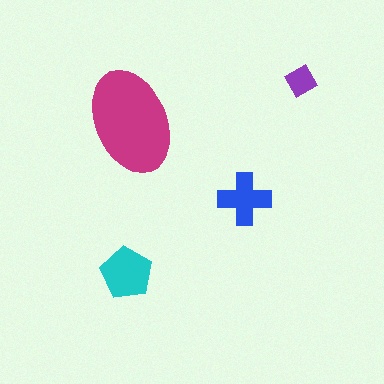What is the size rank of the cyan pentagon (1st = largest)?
2nd.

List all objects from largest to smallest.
The magenta ellipse, the cyan pentagon, the blue cross, the purple diamond.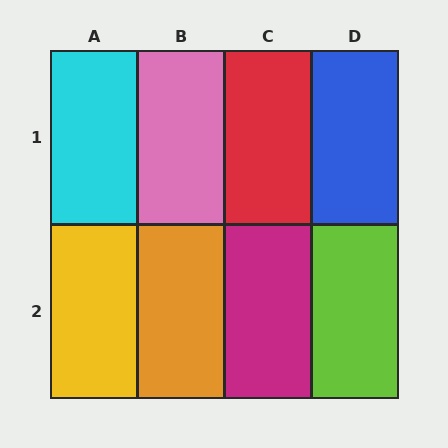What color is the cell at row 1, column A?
Cyan.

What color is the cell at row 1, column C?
Red.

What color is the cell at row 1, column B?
Pink.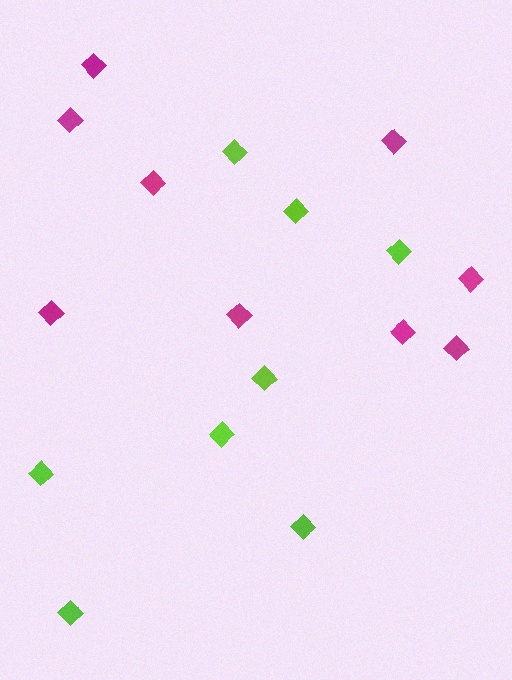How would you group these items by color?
There are 2 groups: one group of magenta diamonds (9) and one group of lime diamonds (8).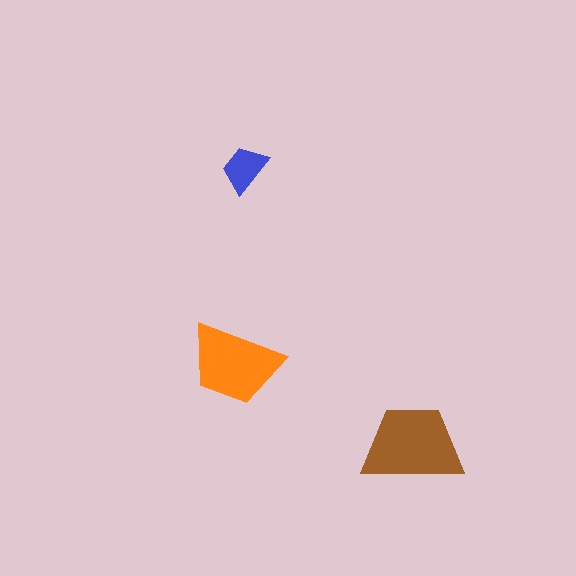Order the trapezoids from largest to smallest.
the brown one, the orange one, the blue one.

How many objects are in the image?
There are 3 objects in the image.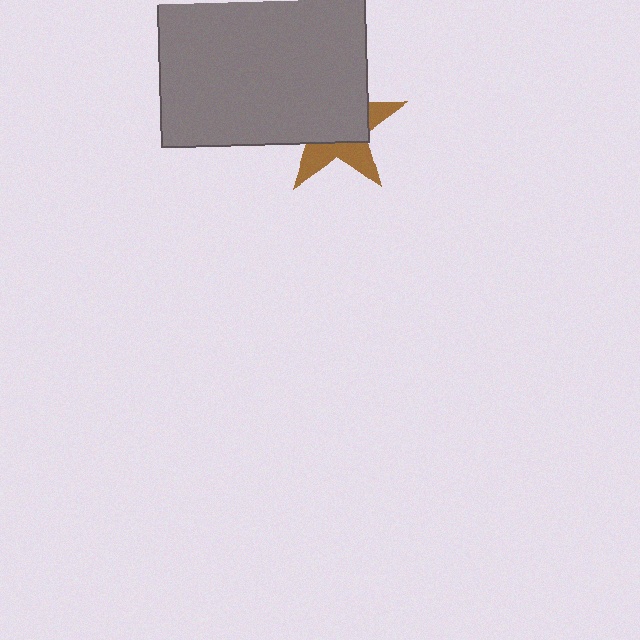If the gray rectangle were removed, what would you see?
You would see the complete brown star.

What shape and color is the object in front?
The object in front is a gray rectangle.